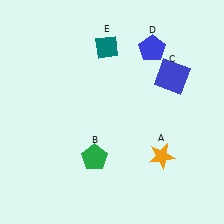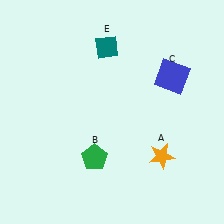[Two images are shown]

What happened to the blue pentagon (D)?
The blue pentagon (D) was removed in Image 2. It was in the top-right area of Image 1.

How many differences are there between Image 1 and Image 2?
There is 1 difference between the two images.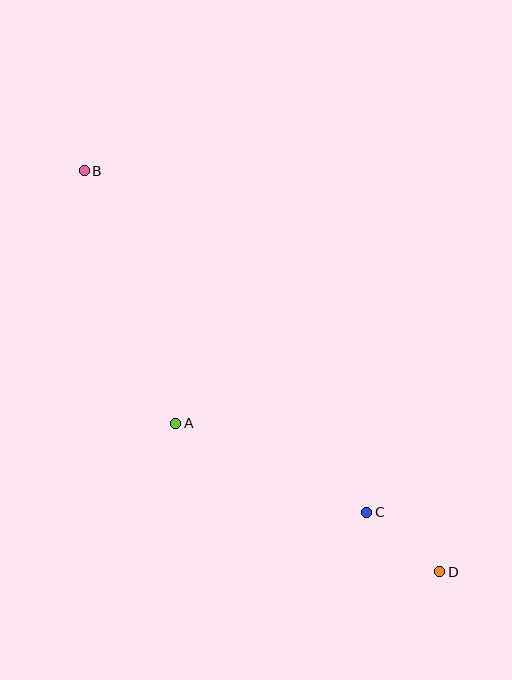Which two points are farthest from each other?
Points B and D are farthest from each other.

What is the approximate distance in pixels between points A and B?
The distance between A and B is approximately 268 pixels.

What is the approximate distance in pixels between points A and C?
The distance between A and C is approximately 211 pixels.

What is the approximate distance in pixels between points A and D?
The distance between A and D is approximately 303 pixels.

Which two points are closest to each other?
Points C and D are closest to each other.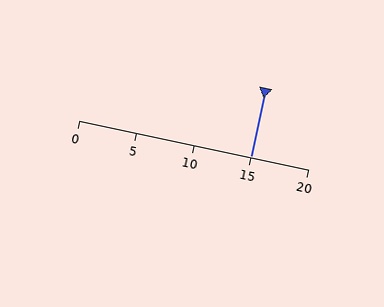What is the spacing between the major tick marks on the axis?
The major ticks are spaced 5 apart.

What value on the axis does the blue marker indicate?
The marker indicates approximately 15.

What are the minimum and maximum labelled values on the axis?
The axis runs from 0 to 20.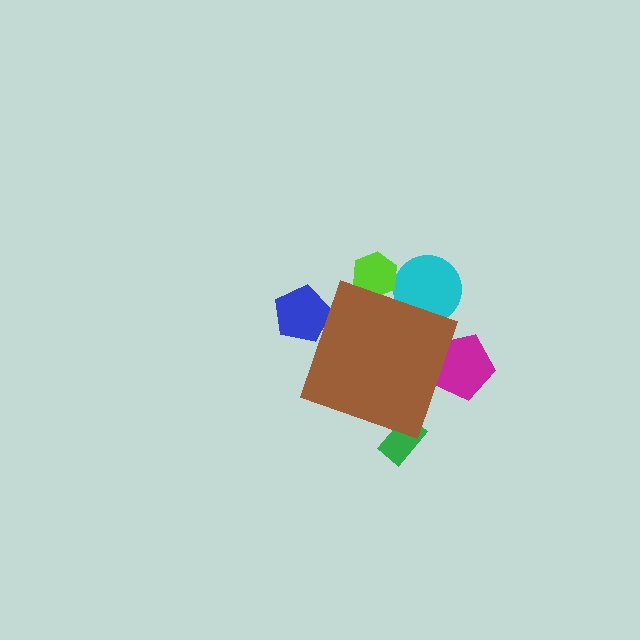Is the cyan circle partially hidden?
Yes, the cyan circle is partially hidden behind the brown diamond.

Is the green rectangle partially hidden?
Yes, the green rectangle is partially hidden behind the brown diamond.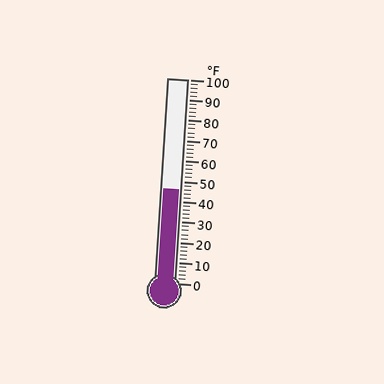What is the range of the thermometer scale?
The thermometer scale ranges from 0°F to 100°F.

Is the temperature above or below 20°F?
The temperature is above 20°F.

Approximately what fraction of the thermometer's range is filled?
The thermometer is filled to approximately 45% of its range.